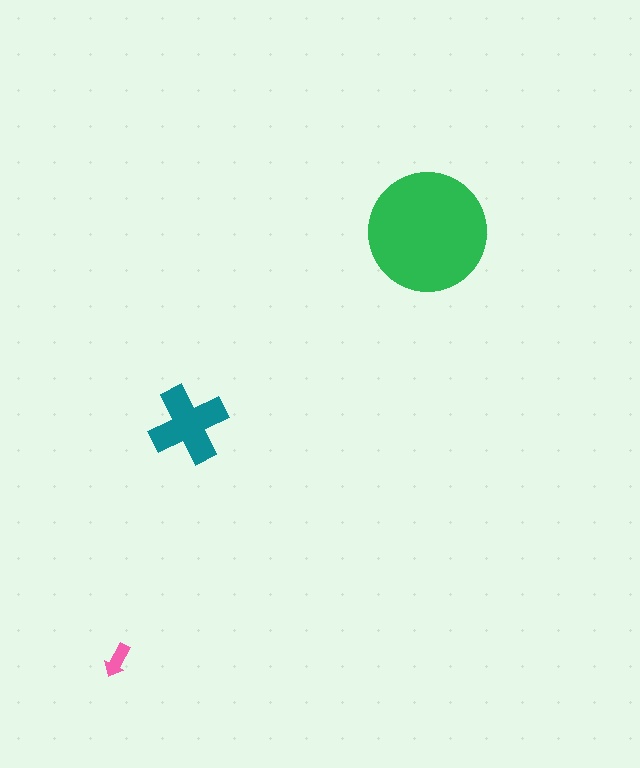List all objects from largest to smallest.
The green circle, the teal cross, the pink arrow.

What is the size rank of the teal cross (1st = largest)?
2nd.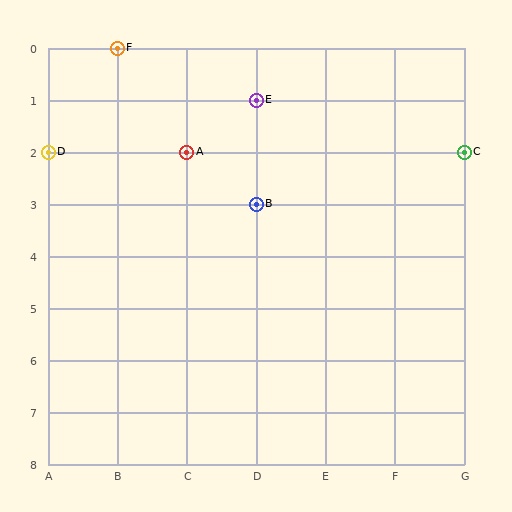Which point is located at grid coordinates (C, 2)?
Point A is at (C, 2).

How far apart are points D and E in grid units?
Points D and E are 3 columns and 1 row apart (about 3.2 grid units diagonally).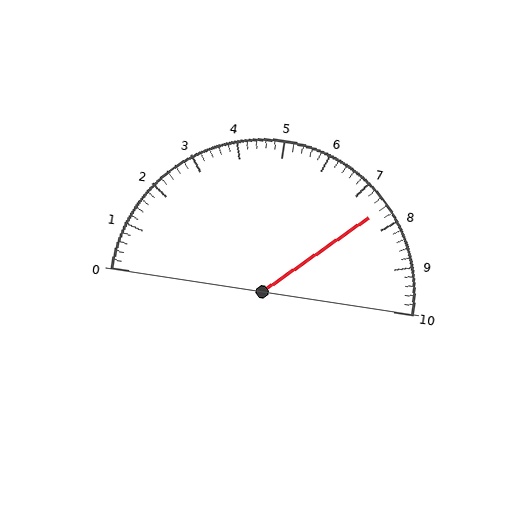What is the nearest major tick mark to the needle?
The nearest major tick mark is 8.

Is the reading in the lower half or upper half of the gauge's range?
The reading is in the upper half of the range (0 to 10).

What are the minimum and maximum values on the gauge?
The gauge ranges from 0 to 10.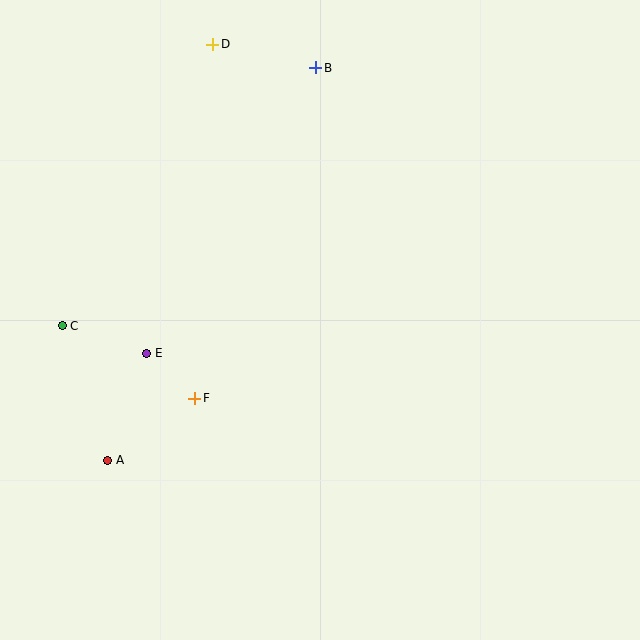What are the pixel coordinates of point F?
Point F is at (195, 398).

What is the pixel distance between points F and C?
The distance between F and C is 151 pixels.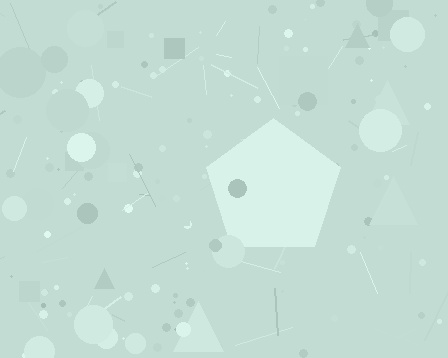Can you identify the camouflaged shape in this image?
The camouflaged shape is a pentagon.